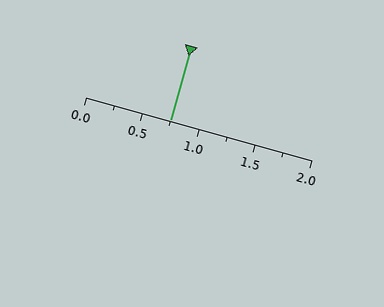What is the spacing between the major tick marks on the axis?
The major ticks are spaced 0.5 apart.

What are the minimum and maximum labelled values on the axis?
The axis runs from 0.0 to 2.0.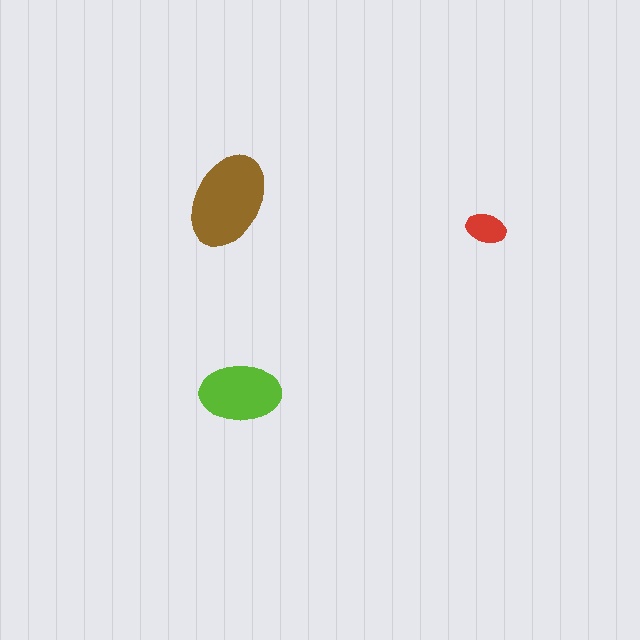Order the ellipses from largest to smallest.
the brown one, the lime one, the red one.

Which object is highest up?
The brown ellipse is topmost.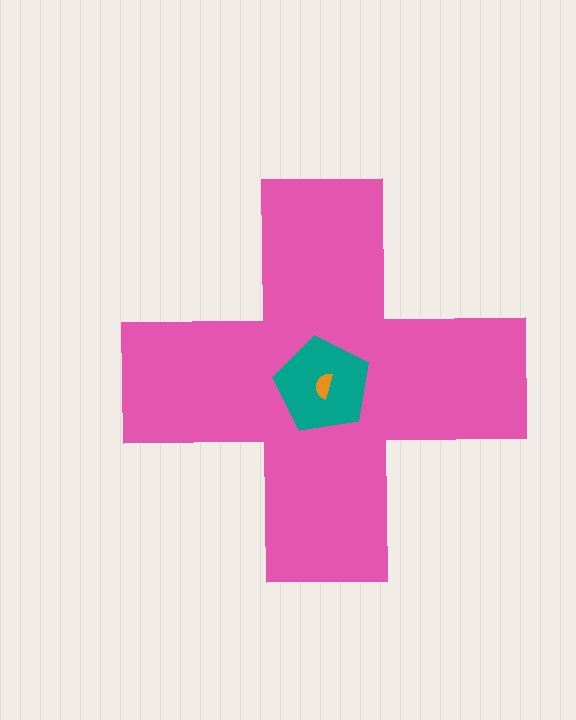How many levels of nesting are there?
3.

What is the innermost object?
The orange semicircle.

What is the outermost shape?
The pink cross.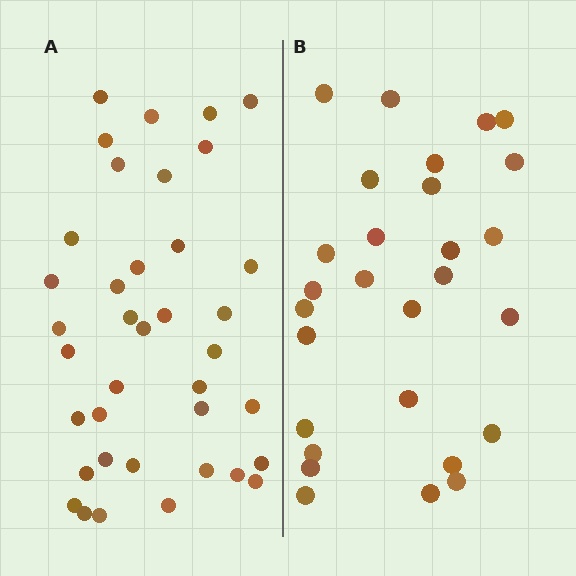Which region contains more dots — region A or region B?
Region A (the left region) has more dots.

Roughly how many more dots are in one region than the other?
Region A has roughly 10 or so more dots than region B.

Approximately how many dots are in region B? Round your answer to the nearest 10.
About 30 dots. (The exact count is 28, which rounds to 30.)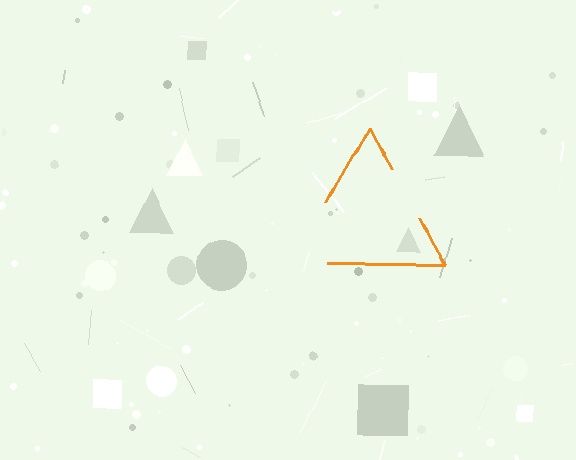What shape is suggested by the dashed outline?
The dashed outline suggests a triangle.